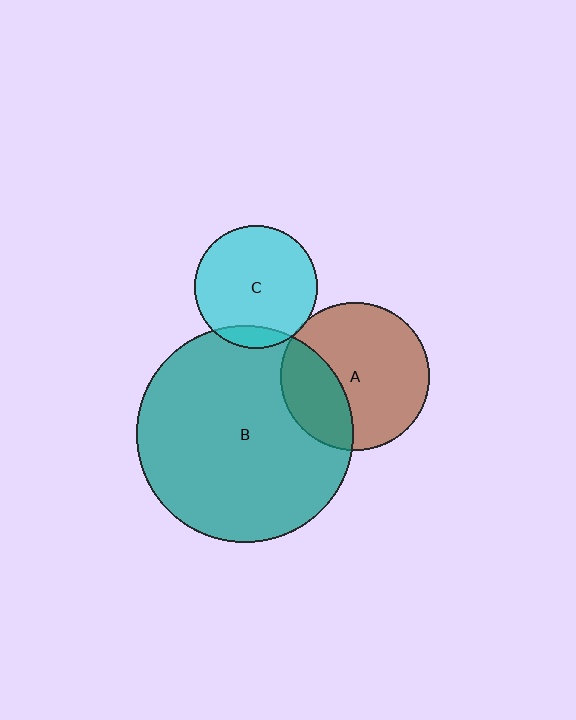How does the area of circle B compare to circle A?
Approximately 2.1 times.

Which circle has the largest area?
Circle B (teal).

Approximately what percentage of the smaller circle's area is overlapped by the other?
Approximately 30%.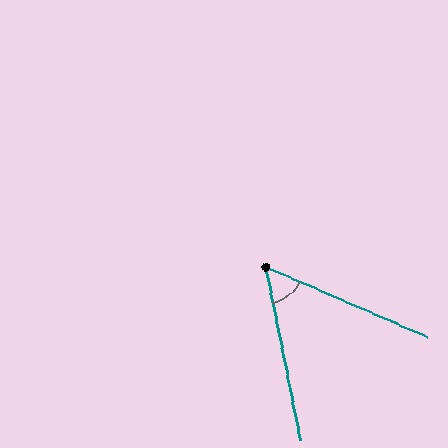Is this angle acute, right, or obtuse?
It is acute.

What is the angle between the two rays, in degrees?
Approximately 56 degrees.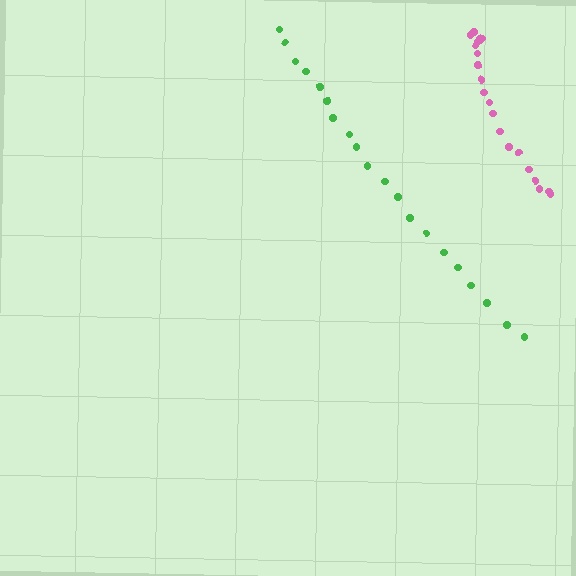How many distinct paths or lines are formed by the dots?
There are 2 distinct paths.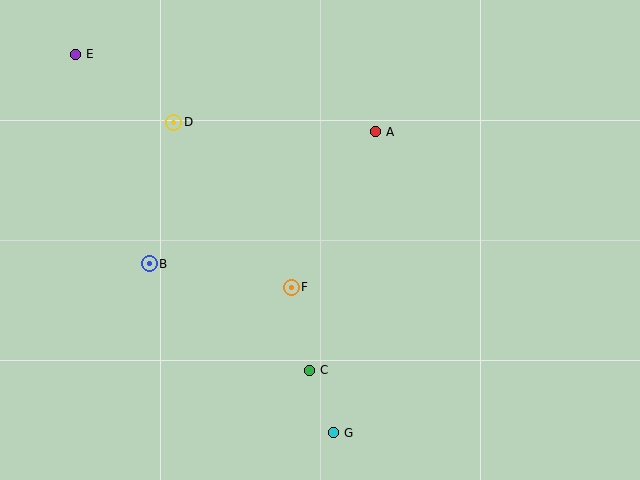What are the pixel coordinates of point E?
Point E is at (76, 54).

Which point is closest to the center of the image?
Point F at (291, 287) is closest to the center.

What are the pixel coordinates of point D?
Point D is at (174, 122).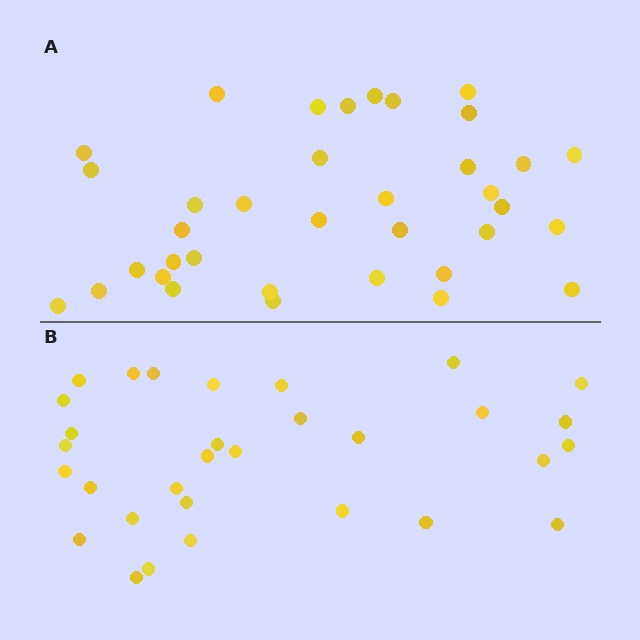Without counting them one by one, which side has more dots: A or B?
Region A (the top region) has more dots.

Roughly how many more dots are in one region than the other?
Region A has about 5 more dots than region B.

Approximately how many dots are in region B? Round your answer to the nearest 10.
About 30 dots. (The exact count is 31, which rounds to 30.)